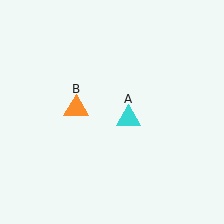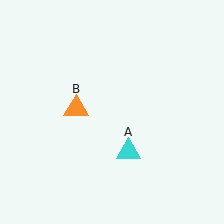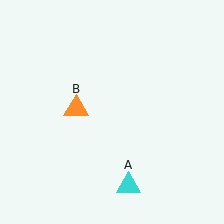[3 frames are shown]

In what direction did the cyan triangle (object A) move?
The cyan triangle (object A) moved down.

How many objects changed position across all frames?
1 object changed position: cyan triangle (object A).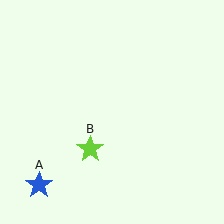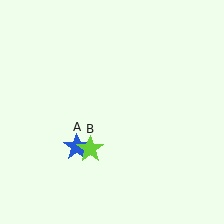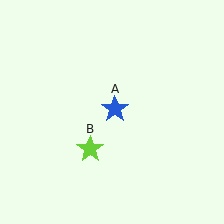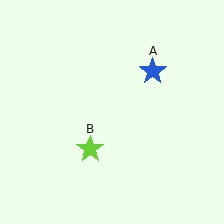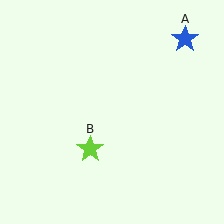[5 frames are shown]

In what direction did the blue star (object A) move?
The blue star (object A) moved up and to the right.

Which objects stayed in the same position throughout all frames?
Lime star (object B) remained stationary.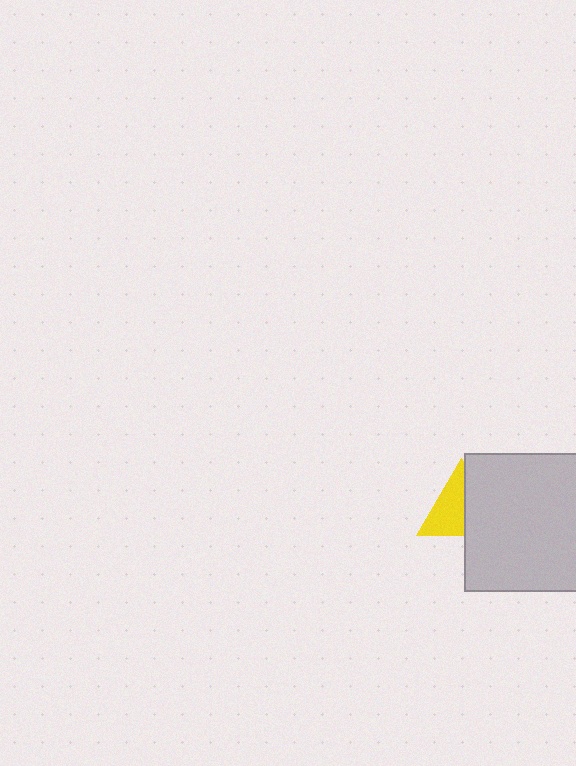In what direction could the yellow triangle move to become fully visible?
The yellow triangle could move left. That would shift it out from behind the light gray rectangle entirely.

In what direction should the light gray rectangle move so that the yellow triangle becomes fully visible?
The light gray rectangle should move right. That is the shortest direction to clear the overlap and leave the yellow triangle fully visible.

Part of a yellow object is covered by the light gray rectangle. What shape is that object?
It is a triangle.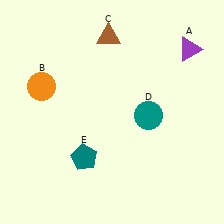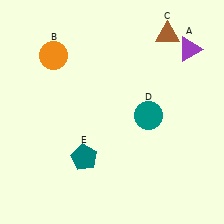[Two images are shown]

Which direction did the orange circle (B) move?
The orange circle (B) moved up.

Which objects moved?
The objects that moved are: the orange circle (B), the brown triangle (C).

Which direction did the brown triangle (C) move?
The brown triangle (C) moved right.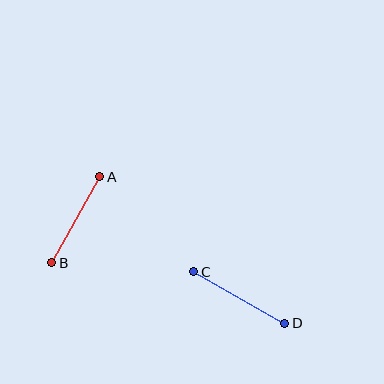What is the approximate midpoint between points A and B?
The midpoint is at approximately (76, 220) pixels.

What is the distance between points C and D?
The distance is approximately 104 pixels.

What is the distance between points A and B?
The distance is approximately 98 pixels.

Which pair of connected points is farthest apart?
Points C and D are farthest apart.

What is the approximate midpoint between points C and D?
The midpoint is at approximately (239, 298) pixels.